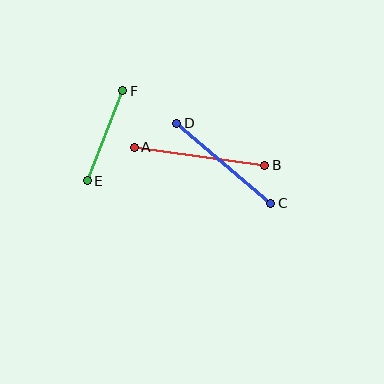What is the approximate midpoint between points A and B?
The midpoint is at approximately (199, 156) pixels.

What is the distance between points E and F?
The distance is approximately 97 pixels.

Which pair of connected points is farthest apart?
Points A and B are farthest apart.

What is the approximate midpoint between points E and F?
The midpoint is at approximately (105, 136) pixels.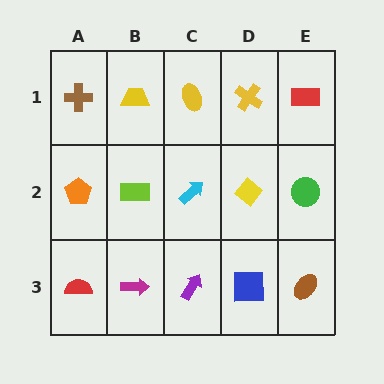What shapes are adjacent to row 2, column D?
A yellow cross (row 1, column D), a blue square (row 3, column D), a cyan arrow (row 2, column C), a green circle (row 2, column E).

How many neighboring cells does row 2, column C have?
4.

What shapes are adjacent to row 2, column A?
A brown cross (row 1, column A), a red semicircle (row 3, column A), a lime rectangle (row 2, column B).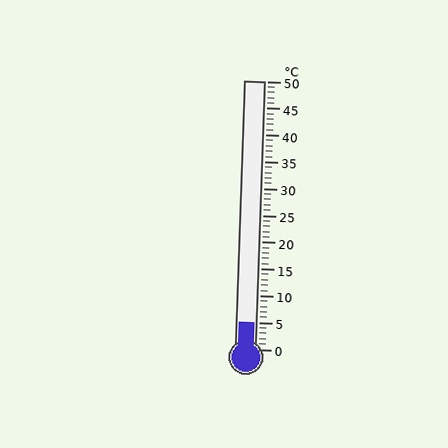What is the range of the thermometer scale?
The thermometer scale ranges from 0°C to 50°C.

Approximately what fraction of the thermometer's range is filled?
The thermometer is filled to approximately 10% of its range.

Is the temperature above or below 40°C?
The temperature is below 40°C.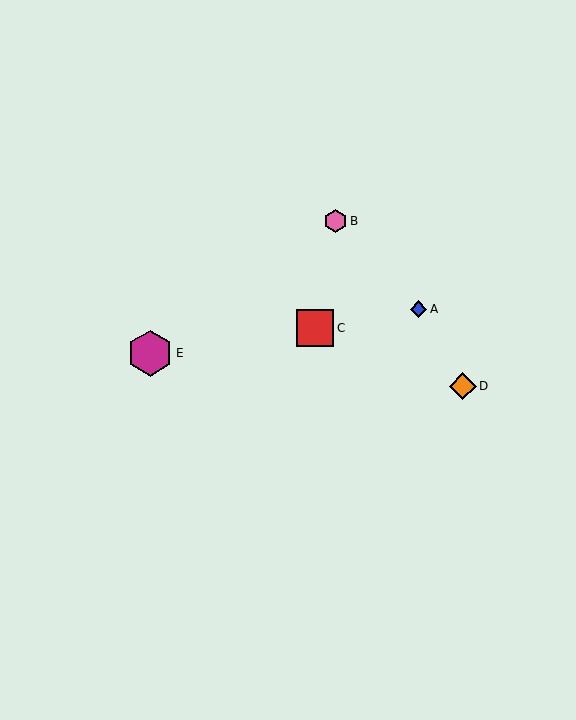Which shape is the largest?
The magenta hexagon (labeled E) is the largest.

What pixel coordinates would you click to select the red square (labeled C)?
Click at (315, 328) to select the red square C.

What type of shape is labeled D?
Shape D is an orange diamond.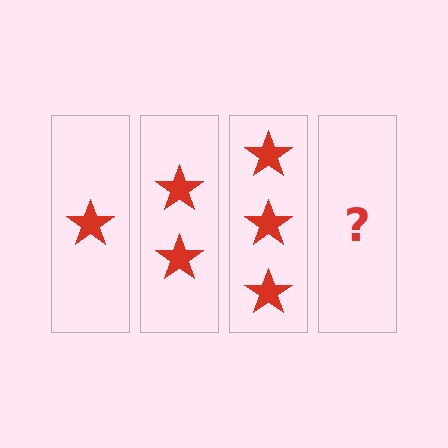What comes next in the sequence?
The next element should be 4 stars.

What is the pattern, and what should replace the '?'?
The pattern is that each step adds one more star. The '?' should be 4 stars.